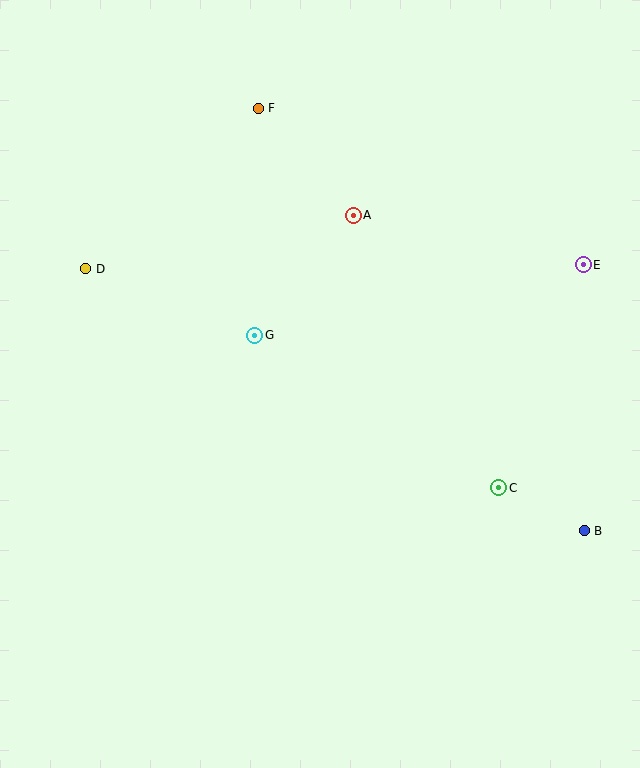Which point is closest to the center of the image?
Point G at (255, 335) is closest to the center.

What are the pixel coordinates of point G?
Point G is at (255, 335).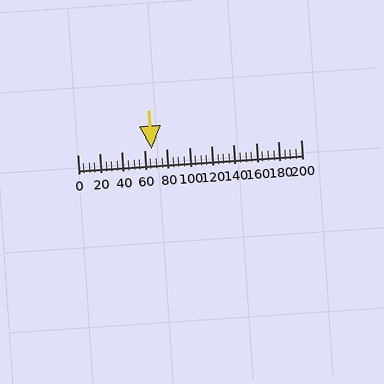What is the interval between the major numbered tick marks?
The major tick marks are spaced 20 units apart.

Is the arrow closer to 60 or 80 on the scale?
The arrow is closer to 60.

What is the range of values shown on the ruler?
The ruler shows values from 0 to 200.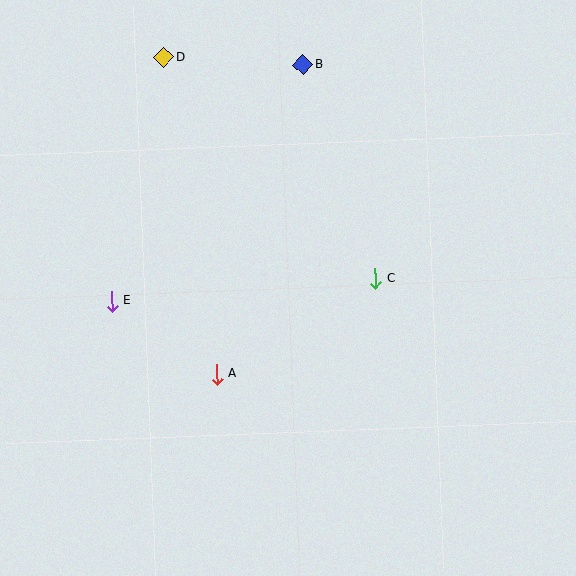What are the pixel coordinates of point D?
Point D is at (164, 58).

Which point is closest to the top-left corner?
Point D is closest to the top-left corner.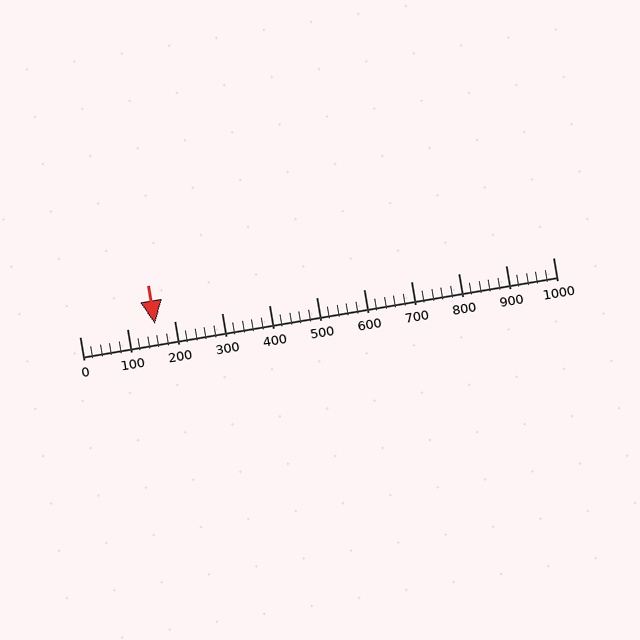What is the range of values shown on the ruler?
The ruler shows values from 0 to 1000.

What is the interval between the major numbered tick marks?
The major tick marks are spaced 100 units apart.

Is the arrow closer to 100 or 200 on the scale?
The arrow is closer to 200.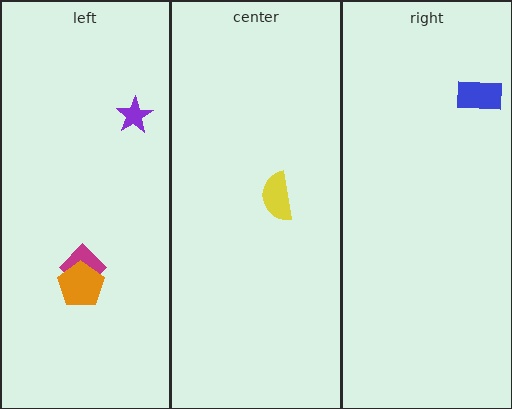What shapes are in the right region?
The blue rectangle.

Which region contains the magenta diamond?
The left region.